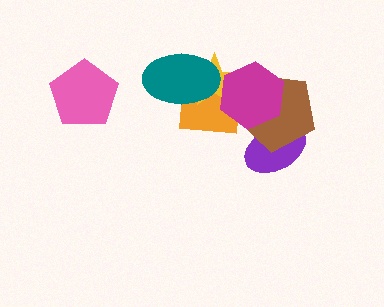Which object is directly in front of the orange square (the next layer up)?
The yellow star is directly in front of the orange square.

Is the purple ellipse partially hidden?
Yes, it is partially covered by another shape.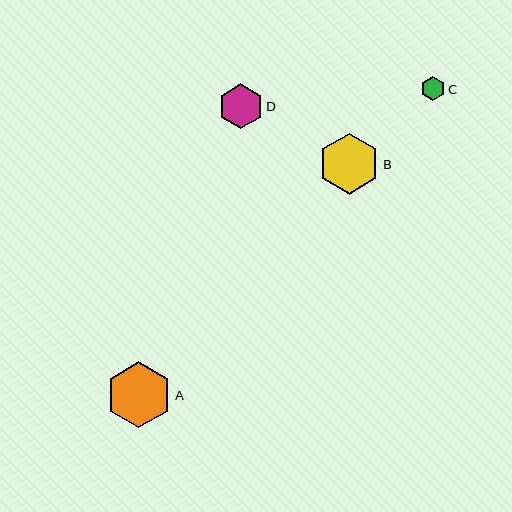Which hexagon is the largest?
Hexagon A is the largest with a size of approximately 66 pixels.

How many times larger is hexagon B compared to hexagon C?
Hexagon B is approximately 2.6 times the size of hexagon C.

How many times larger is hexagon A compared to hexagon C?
Hexagon A is approximately 2.8 times the size of hexagon C.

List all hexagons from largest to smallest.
From largest to smallest: A, B, D, C.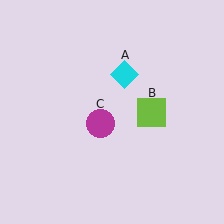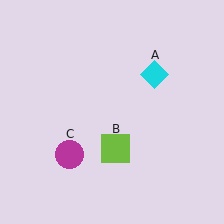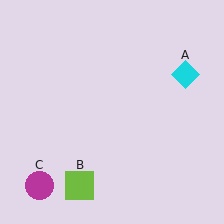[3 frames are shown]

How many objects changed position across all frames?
3 objects changed position: cyan diamond (object A), lime square (object B), magenta circle (object C).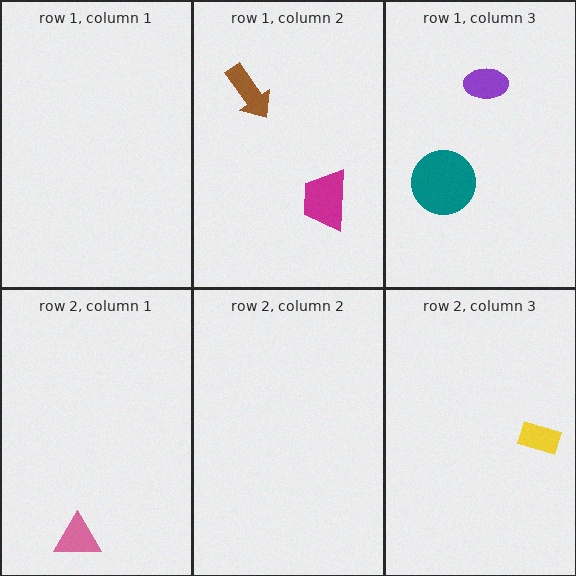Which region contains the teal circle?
The row 1, column 3 region.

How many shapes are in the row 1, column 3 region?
2.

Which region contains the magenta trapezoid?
The row 1, column 2 region.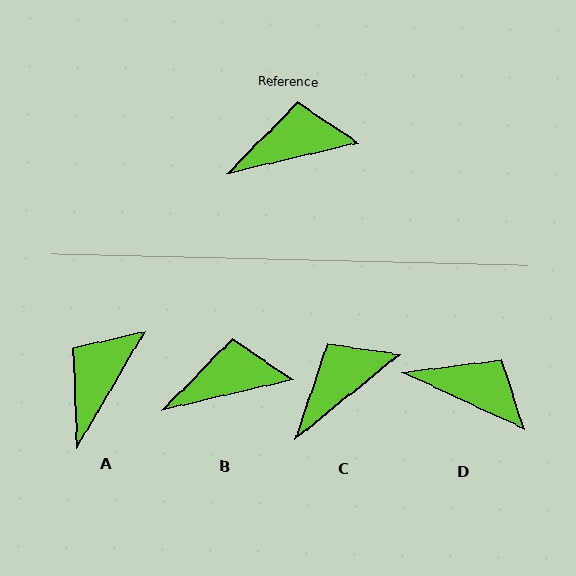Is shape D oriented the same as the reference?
No, it is off by about 38 degrees.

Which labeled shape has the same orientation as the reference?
B.